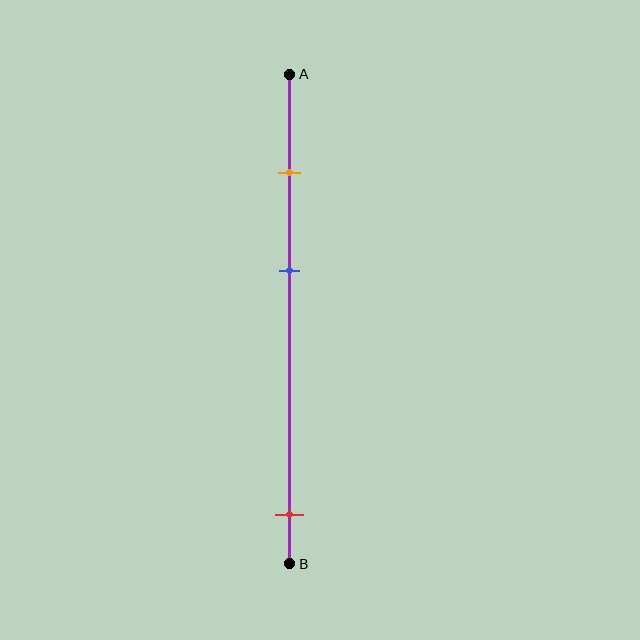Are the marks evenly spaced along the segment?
No, the marks are not evenly spaced.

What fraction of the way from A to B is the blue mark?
The blue mark is approximately 40% (0.4) of the way from A to B.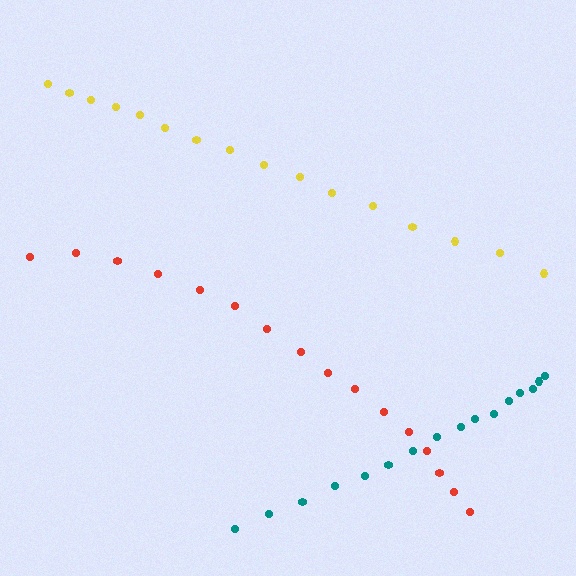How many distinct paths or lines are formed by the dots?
There are 3 distinct paths.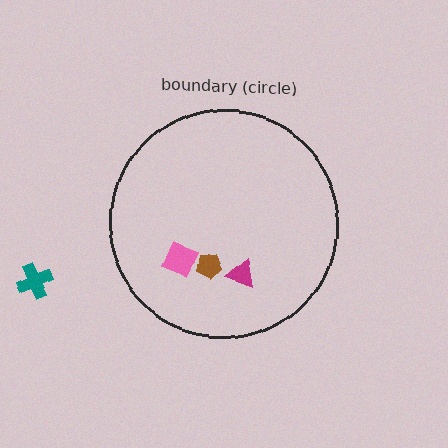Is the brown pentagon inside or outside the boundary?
Inside.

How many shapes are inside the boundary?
3 inside, 1 outside.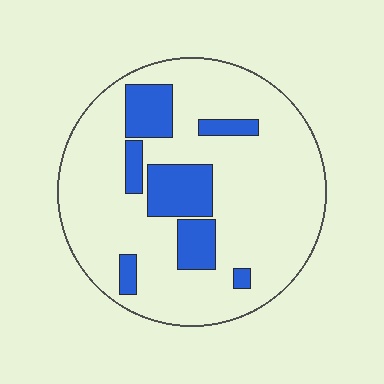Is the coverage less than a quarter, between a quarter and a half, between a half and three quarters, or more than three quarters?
Less than a quarter.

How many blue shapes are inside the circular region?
7.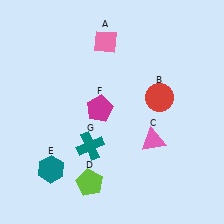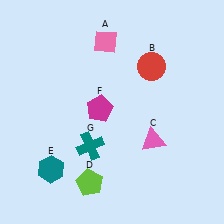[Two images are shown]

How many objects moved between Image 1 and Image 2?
1 object moved between the two images.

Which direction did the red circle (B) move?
The red circle (B) moved up.